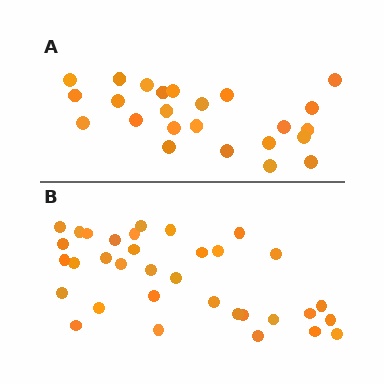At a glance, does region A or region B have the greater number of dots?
Region B (the bottom region) has more dots.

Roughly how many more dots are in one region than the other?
Region B has roughly 10 or so more dots than region A.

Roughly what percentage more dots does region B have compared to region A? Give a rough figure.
About 40% more.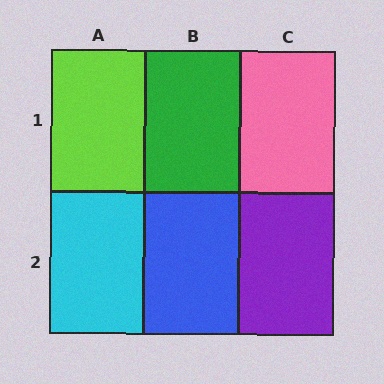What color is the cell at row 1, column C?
Pink.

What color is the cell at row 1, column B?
Green.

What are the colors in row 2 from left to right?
Cyan, blue, purple.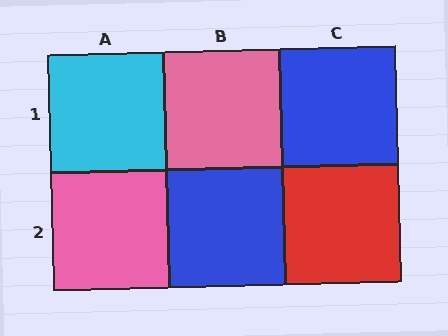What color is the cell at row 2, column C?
Red.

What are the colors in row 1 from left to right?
Cyan, pink, blue.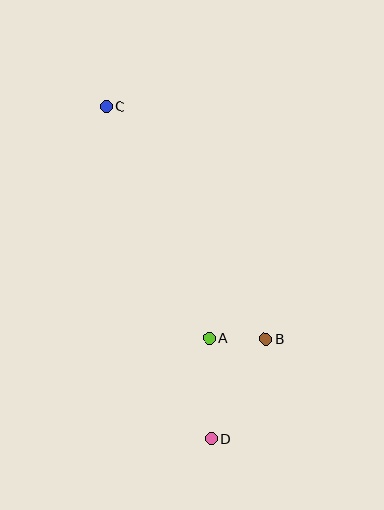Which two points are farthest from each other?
Points C and D are farthest from each other.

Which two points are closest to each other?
Points A and B are closest to each other.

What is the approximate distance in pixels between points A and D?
The distance between A and D is approximately 100 pixels.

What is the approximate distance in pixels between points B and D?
The distance between B and D is approximately 114 pixels.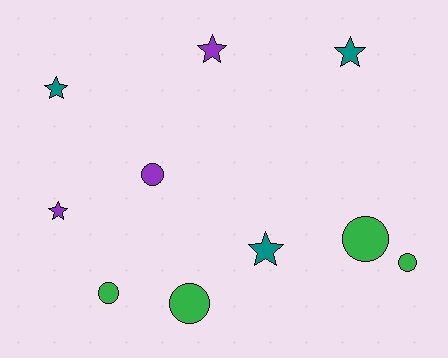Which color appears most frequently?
Green, with 4 objects.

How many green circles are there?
There are 4 green circles.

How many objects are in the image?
There are 10 objects.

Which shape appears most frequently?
Circle, with 5 objects.